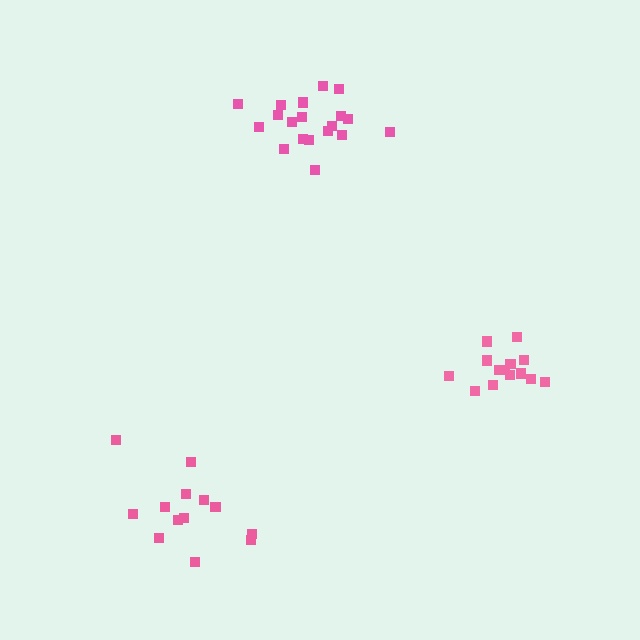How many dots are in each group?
Group 1: 19 dots, Group 2: 14 dots, Group 3: 13 dots (46 total).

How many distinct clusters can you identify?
There are 3 distinct clusters.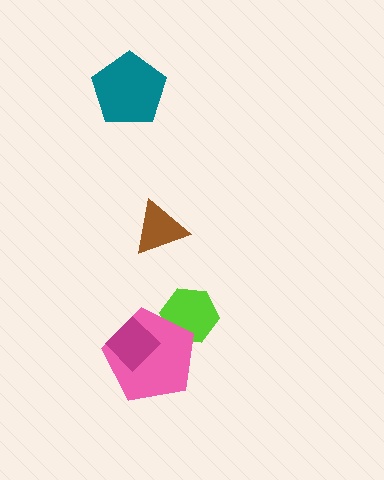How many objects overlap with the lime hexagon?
1 object overlaps with the lime hexagon.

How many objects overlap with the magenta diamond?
1 object overlaps with the magenta diamond.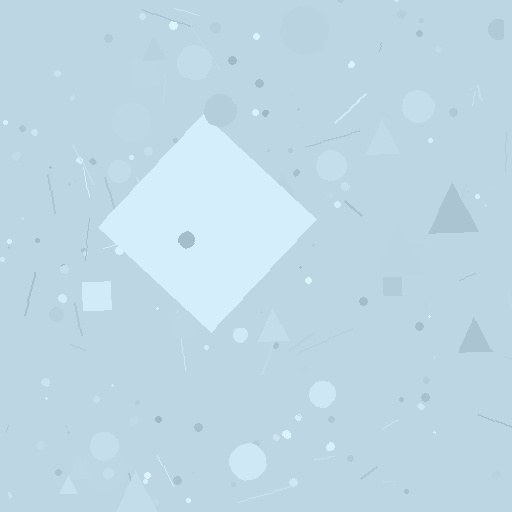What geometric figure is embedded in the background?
A diamond is embedded in the background.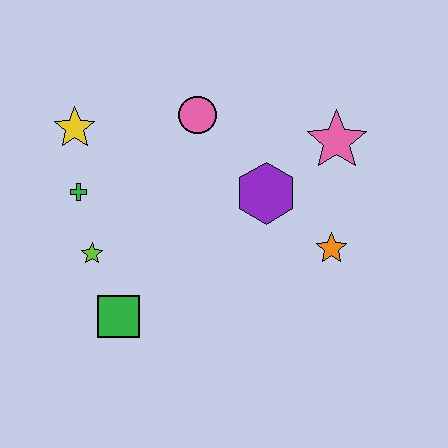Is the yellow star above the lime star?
Yes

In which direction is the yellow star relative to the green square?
The yellow star is above the green square.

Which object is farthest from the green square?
The pink star is farthest from the green square.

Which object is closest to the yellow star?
The green cross is closest to the yellow star.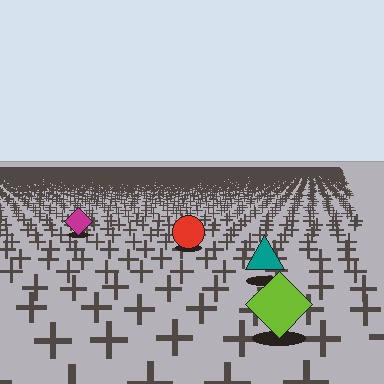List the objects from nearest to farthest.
From nearest to farthest: the lime diamond, the teal triangle, the red circle, the magenta diamond.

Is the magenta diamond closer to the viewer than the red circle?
No. The red circle is closer — you can tell from the texture gradient: the ground texture is coarser near it.